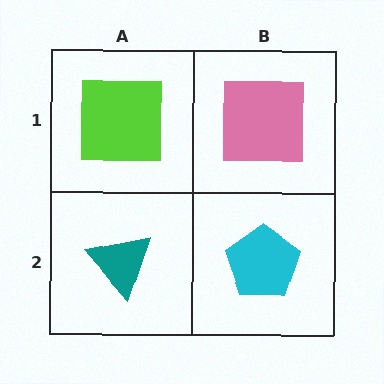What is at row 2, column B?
A cyan pentagon.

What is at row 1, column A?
A lime square.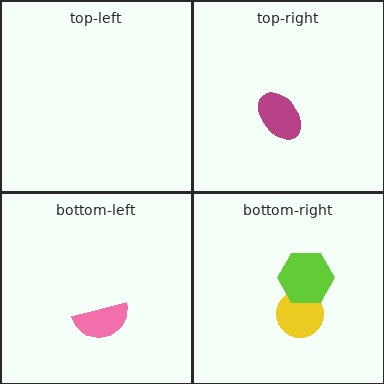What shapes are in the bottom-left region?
The pink semicircle.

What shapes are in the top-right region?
The magenta ellipse.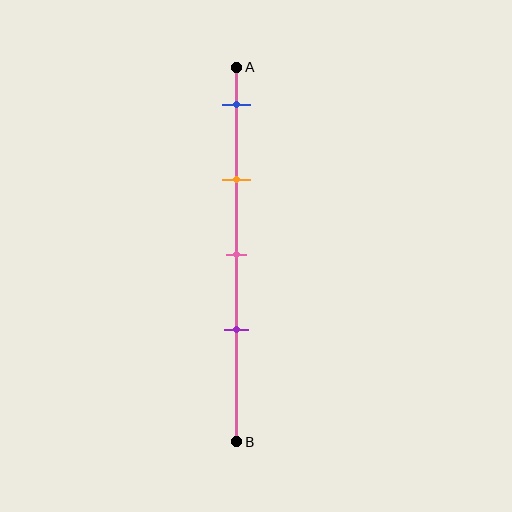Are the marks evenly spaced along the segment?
Yes, the marks are approximately evenly spaced.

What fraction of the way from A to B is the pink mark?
The pink mark is approximately 50% (0.5) of the way from A to B.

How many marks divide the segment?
There are 4 marks dividing the segment.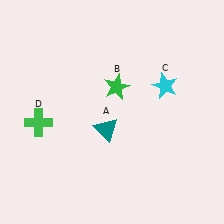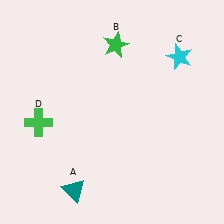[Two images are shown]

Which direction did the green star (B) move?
The green star (B) moved up.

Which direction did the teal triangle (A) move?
The teal triangle (A) moved down.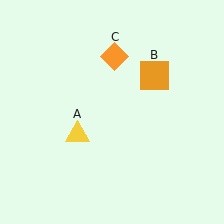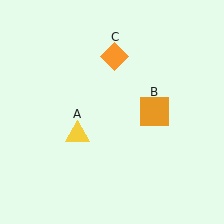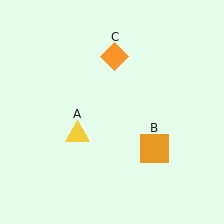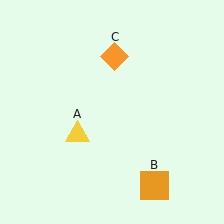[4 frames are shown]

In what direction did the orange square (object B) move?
The orange square (object B) moved down.